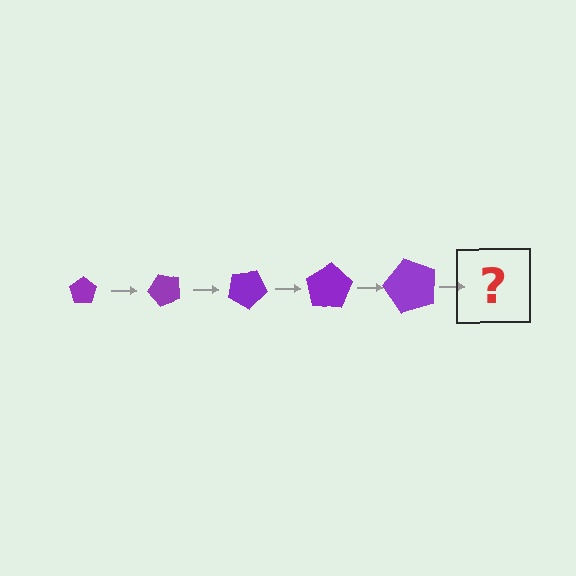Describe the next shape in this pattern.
It should be a pentagon, larger than the previous one and rotated 250 degrees from the start.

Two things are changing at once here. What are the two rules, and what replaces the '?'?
The two rules are that the pentagon grows larger each step and it rotates 50 degrees each step. The '?' should be a pentagon, larger than the previous one and rotated 250 degrees from the start.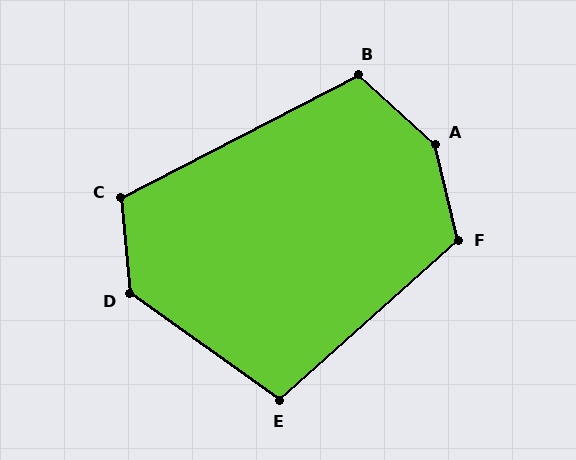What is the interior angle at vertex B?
Approximately 111 degrees (obtuse).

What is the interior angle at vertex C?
Approximately 112 degrees (obtuse).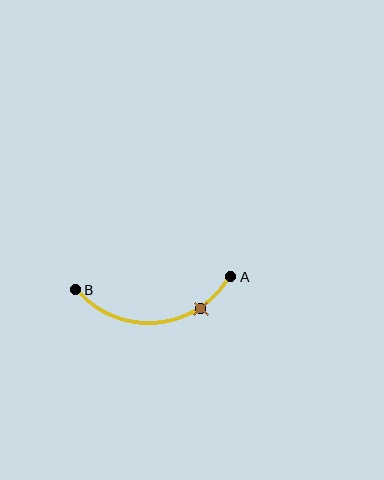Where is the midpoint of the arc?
The arc midpoint is the point on the curve farthest from the straight line joining A and B. It sits below that line.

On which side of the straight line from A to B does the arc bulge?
The arc bulges below the straight line connecting A and B.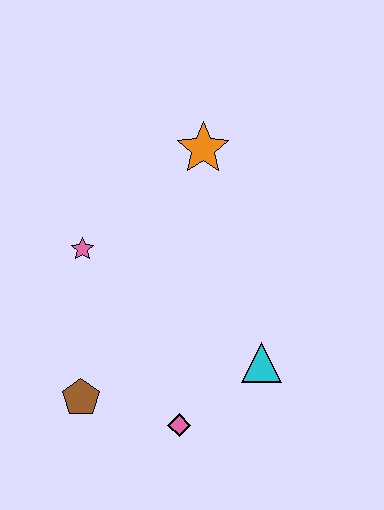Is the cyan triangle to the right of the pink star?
Yes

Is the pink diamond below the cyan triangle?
Yes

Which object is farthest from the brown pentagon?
The orange star is farthest from the brown pentagon.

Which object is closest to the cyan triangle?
The pink diamond is closest to the cyan triangle.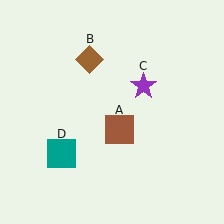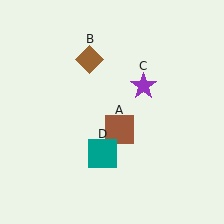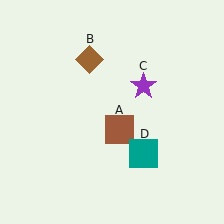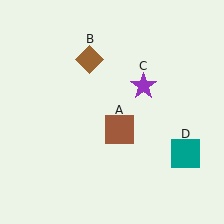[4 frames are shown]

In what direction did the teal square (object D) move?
The teal square (object D) moved right.